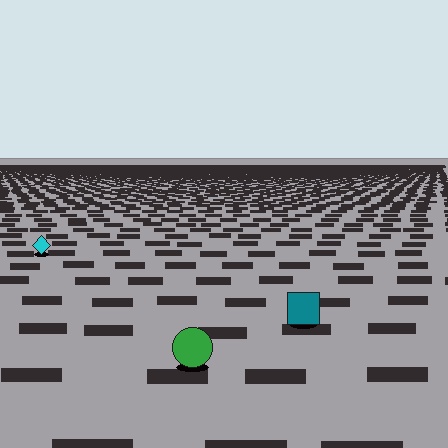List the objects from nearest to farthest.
From nearest to farthest: the green circle, the teal square, the cyan diamond.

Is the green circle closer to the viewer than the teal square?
Yes. The green circle is closer — you can tell from the texture gradient: the ground texture is coarser near it.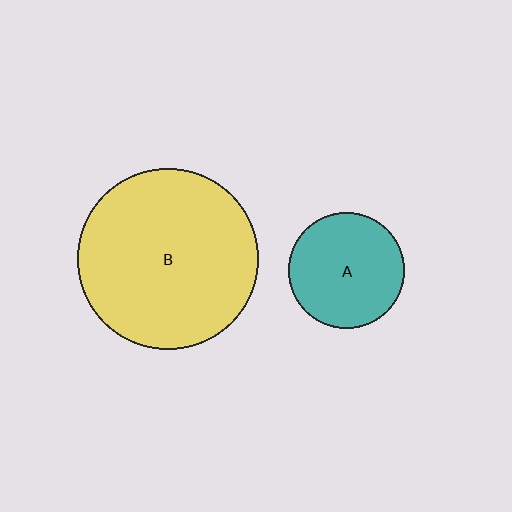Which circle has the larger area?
Circle B (yellow).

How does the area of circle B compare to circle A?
Approximately 2.4 times.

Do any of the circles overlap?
No, none of the circles overlap.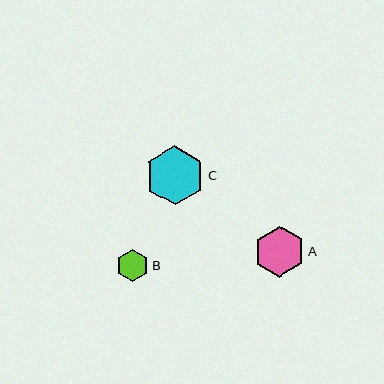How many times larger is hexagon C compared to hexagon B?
Hexagon C is approximately 1.9 times the size of hexagon B.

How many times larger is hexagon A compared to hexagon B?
Hexagon A is approximately 1.6 times the size of hexagon B.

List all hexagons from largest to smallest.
From largest to smallest: C, A, B.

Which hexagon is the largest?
Hexagon C is the largest with a size of approximately 59 pixels.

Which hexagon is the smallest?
Hexagon B is the smallest with a size of approximately 32 pixels.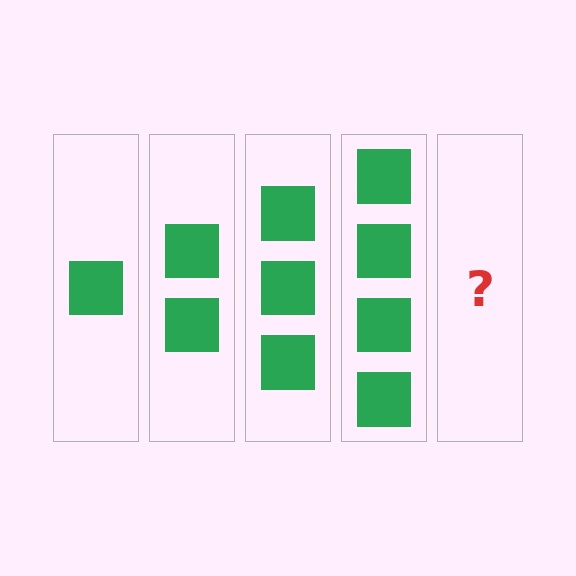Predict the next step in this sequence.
The next step is 5 squares.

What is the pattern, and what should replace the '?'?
The pattern is that each step adds one more square. The '?' should be 5 squares.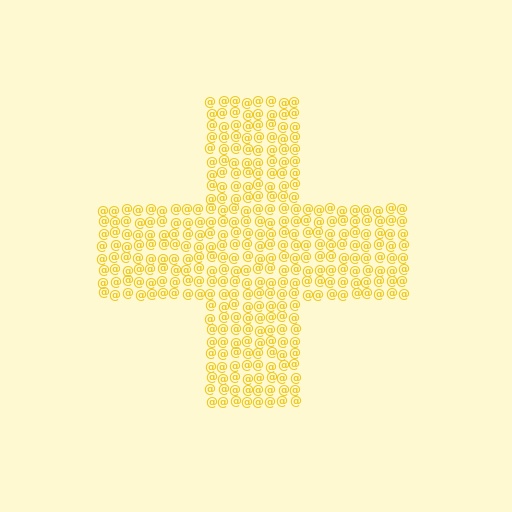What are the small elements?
The small elements are at signs.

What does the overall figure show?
The overall figure shows a cross.